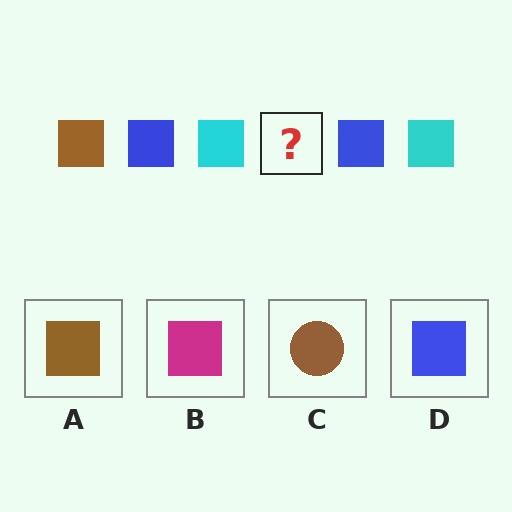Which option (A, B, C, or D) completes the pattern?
A.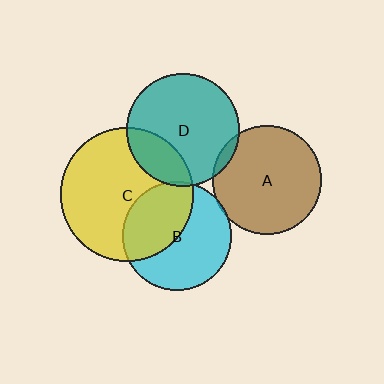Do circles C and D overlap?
Yes.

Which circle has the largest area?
Circle C (yellow).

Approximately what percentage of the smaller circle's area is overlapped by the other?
Approximately 25%.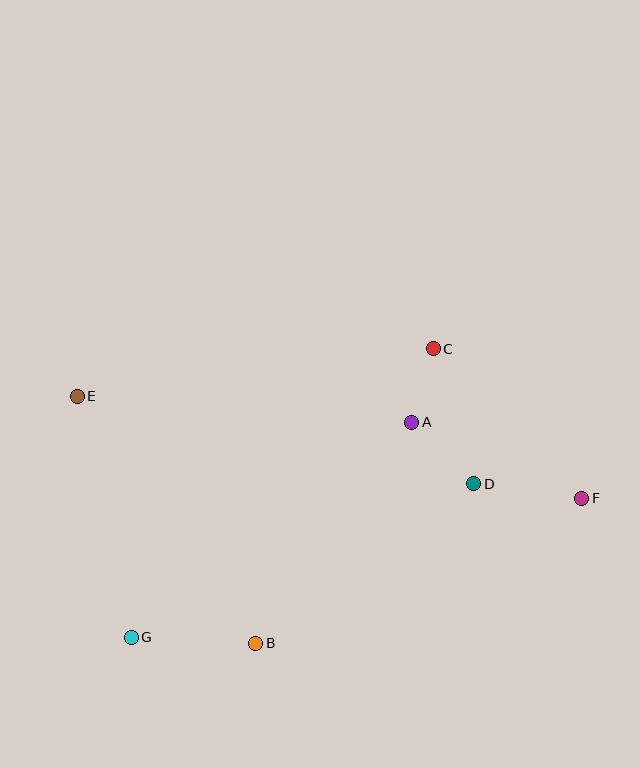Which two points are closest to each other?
Points A and C are closest to each other.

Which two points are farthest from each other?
Points E and F are farthest from each other.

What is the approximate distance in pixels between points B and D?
The distance between B and D is approximately 270 pixels.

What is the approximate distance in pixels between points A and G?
The distance between A and G is approximately 353 pixels.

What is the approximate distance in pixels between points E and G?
The distance between E and G is approximately 247 pixels.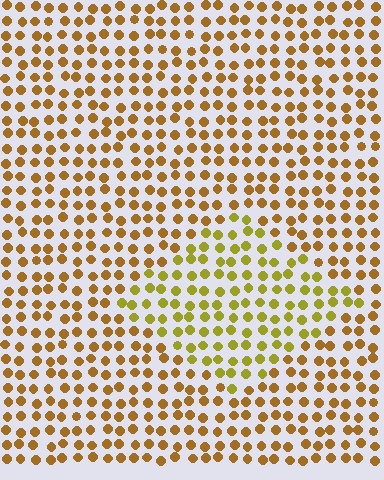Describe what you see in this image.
The image is filled with small brown elements in a uniform arrangement. A diamond-shaped region is visible where the elements are tinted to a slightly different hue, forming a subtle color boundary.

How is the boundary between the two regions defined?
The boundary is defined purely by a slight shift in hue (about 29 degrees). Spacing, size, and orientation are identical on both sides.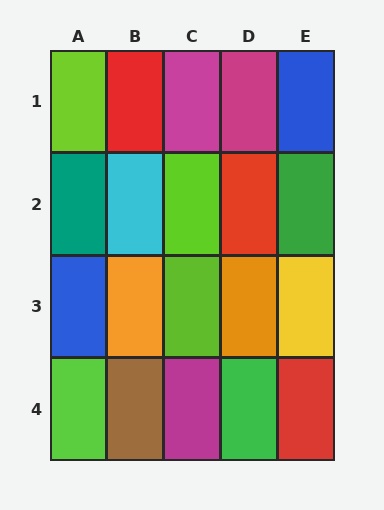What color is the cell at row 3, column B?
Orange.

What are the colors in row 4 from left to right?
Lime, brown, magenta, green, red.